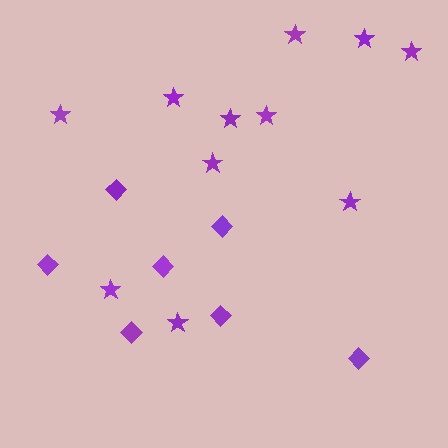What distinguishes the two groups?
There are 2 groups: one group of diamonds (7) and one group of stars (11).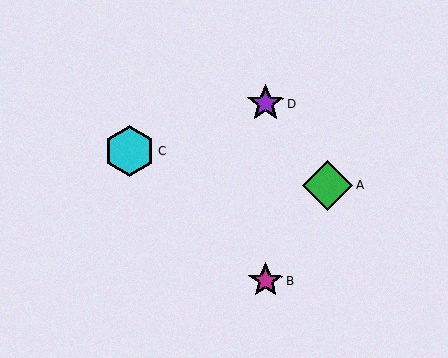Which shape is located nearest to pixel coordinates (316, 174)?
The green diamond (labeled A) at (328, 185) is nearest to that location.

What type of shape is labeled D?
Shape D is a purple star.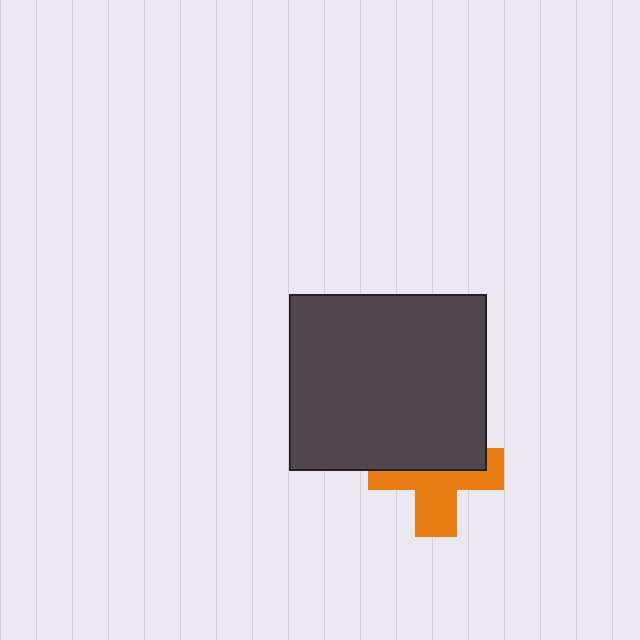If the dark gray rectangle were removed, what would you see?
You would see the complete orange cross.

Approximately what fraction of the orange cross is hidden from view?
Roughly 50% of the orange cross is hidden behind the dark gray rectangle.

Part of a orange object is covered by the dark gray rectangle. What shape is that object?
It is a cross.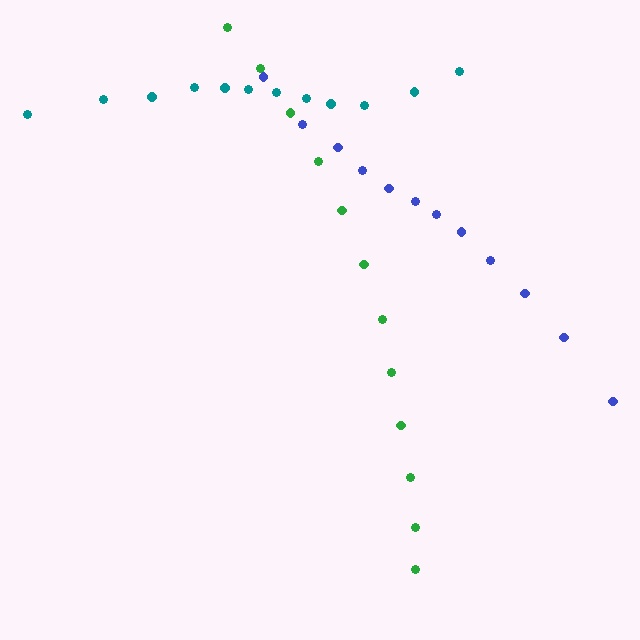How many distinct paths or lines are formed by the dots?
There are 3 distinct paths.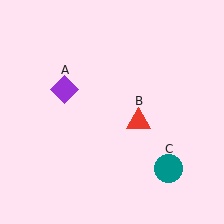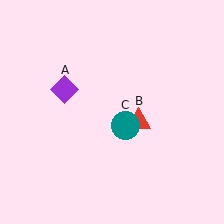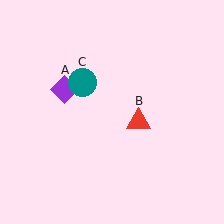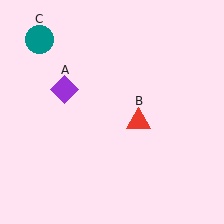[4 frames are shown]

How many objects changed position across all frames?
1 object changed position: teal circle (object C).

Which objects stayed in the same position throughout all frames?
Purple diamond (object A) and red triangle (object B) remained stationary.